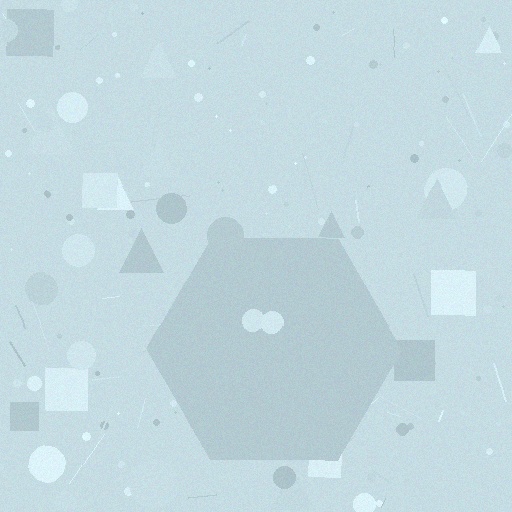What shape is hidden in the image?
A hexagon is hidden in the image.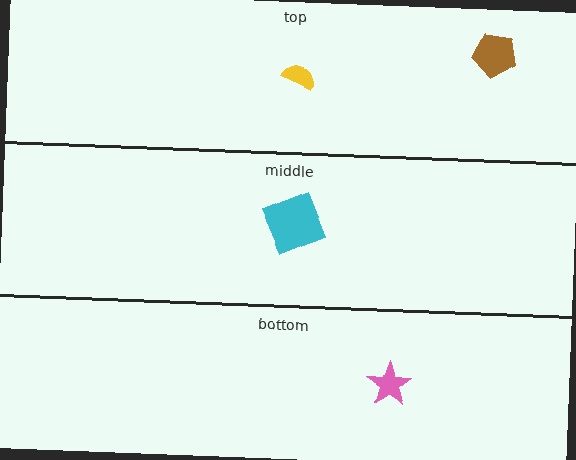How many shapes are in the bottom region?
1.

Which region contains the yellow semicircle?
The top region.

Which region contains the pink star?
The bottom region.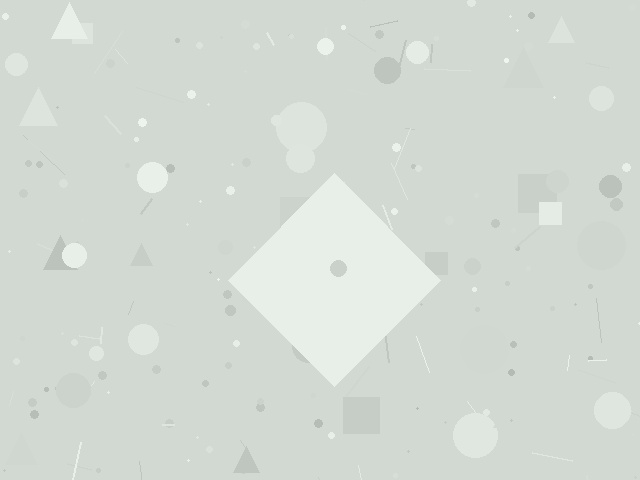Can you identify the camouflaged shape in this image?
The camouflaged shape is a diamond.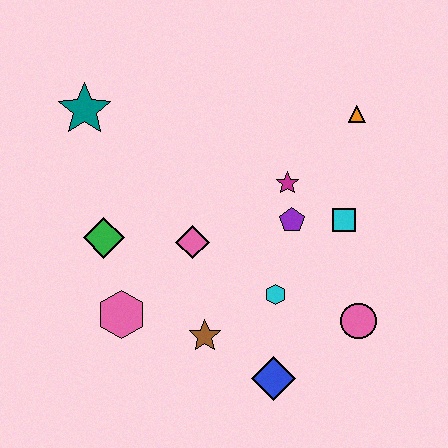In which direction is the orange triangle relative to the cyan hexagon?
The orange triangle is above the cyan hexagon.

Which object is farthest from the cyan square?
The teal star is farthest from the cyan square.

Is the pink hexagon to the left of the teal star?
No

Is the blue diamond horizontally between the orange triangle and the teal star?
Yes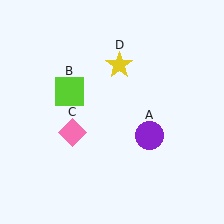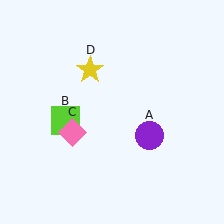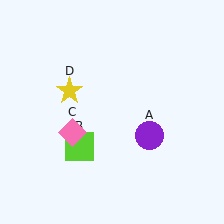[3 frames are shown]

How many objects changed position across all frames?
2 objects changed position: lime square (object B), yellow star (object D).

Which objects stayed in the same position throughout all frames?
Purple circle (object A) and pink diamond (object C) remained stationary.